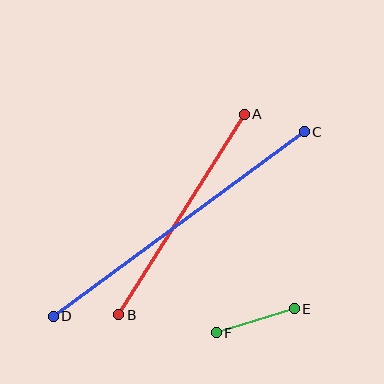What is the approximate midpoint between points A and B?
The midpoint is at approximately (182, 214) pixels.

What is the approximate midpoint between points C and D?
The midpoint is at approximately (179, 224) pixels.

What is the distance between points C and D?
The distance is approximately 311 pixels.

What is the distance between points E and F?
The distance is approximately 82 pixels.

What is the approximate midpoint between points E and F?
The midpoint is at approximately (255, 321) pixels.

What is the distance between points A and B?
The distance is approximately 237 pixels.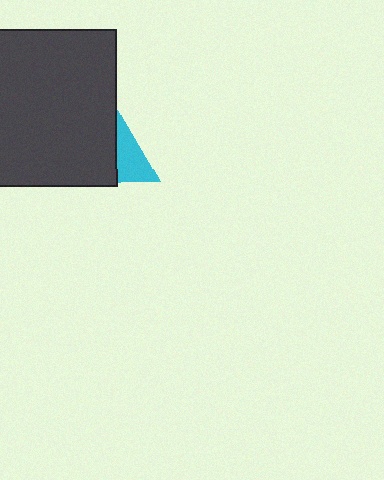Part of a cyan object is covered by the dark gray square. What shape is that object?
It is a triangle.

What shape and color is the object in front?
The object in front is a dark gray square.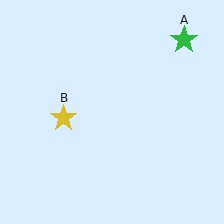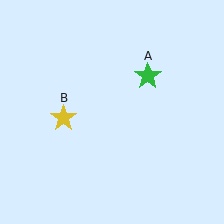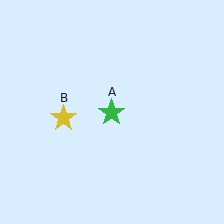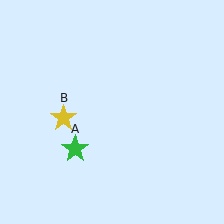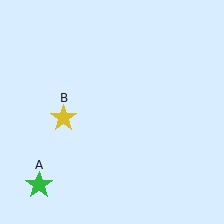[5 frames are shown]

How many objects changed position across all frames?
1 object changed position: green star (object A).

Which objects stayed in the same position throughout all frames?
Yellow star (object B) remained stationary.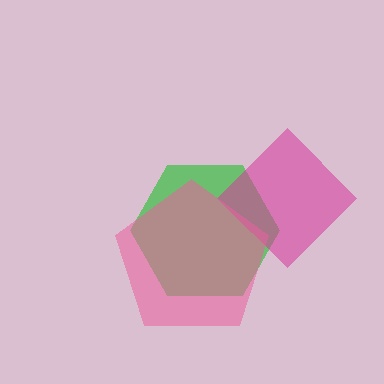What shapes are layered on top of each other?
The layered shapes are: a green hexagon, a magenta diamond, a pink pentagon.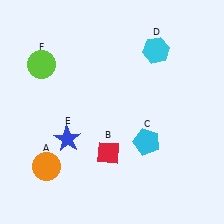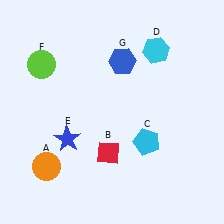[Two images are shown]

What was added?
A blue hexagon (G) was added in Image 2.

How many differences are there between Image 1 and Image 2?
There is 1 difference between the two images.